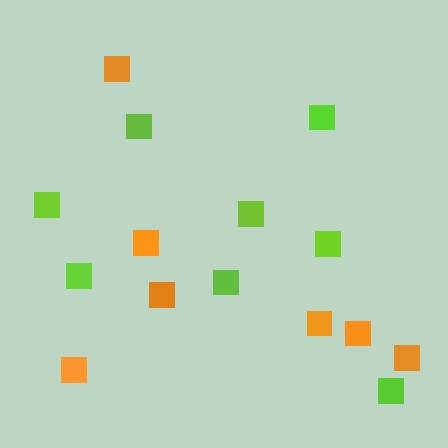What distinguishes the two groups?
There are 2 groups: one group of lime squares (8) and one group of orange squares (7).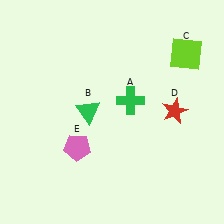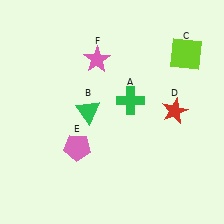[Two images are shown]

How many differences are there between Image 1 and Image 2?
There is 1 difference between the two images.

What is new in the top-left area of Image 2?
A pink star (F) was added in the top-left area of Image 2.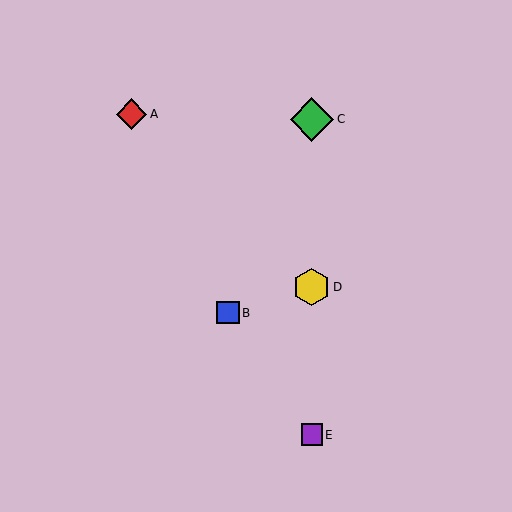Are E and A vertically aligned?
No, E is at x≈312 and A is at x≈132.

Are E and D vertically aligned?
Yes, both are at x≈312.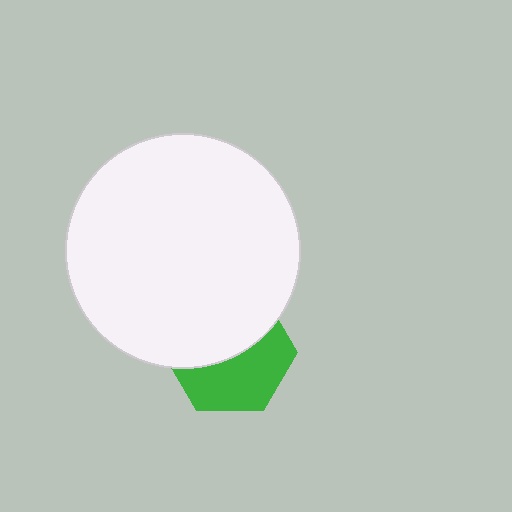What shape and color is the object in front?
The object in front is a white circle.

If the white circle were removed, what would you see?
You would see the complete green hexagon.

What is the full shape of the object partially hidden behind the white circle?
The partially hidden object is a green hexagon.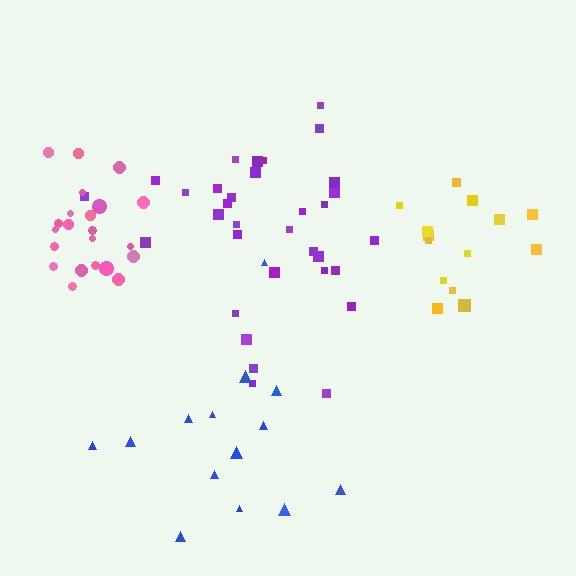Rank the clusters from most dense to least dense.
pink, yellow, purple, blue.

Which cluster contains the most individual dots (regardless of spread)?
Purple (33).